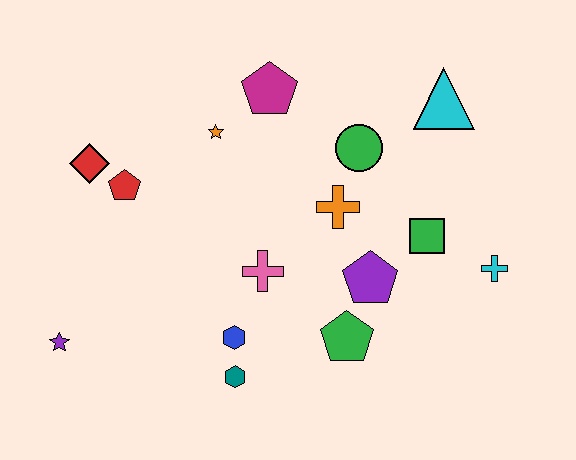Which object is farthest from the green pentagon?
The red diamond is farthest from the green pentagon.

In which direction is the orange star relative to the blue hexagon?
The orange star is above the blue hexagon.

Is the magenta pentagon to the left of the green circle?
Yes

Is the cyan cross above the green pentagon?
Yes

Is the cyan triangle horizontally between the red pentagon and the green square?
No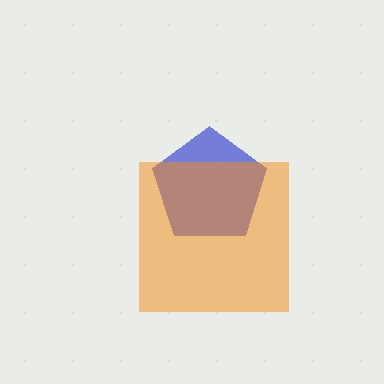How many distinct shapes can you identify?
There are 2 distinct shapes: a blue pentagon, an orange square.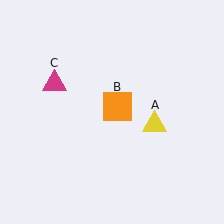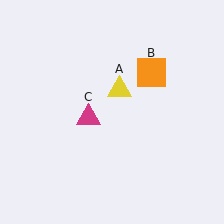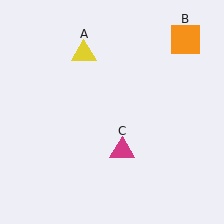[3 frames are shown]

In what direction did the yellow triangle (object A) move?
The yellow triangle (object A) moved up and to the left.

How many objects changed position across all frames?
3 objects changed position: yellow triangle (object A), orange square (object B), magenta triangle (object C).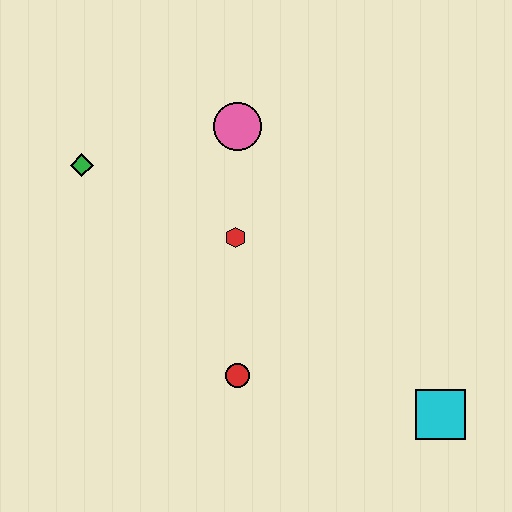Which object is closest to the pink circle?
The red hexagon is closest to the pink circle.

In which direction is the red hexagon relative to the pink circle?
The red hexagon is below the pink circle.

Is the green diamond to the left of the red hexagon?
Yes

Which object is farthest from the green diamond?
The cyan square is farthest from the green diamond.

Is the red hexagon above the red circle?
Yes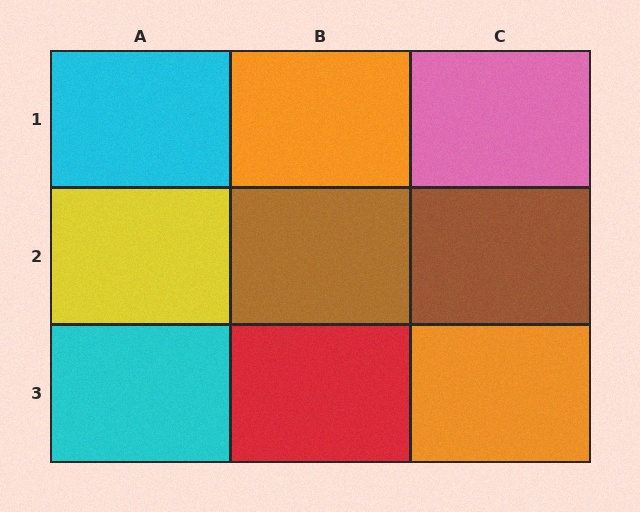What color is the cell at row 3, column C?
Orange.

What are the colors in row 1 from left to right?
Cyan, orange, pink.